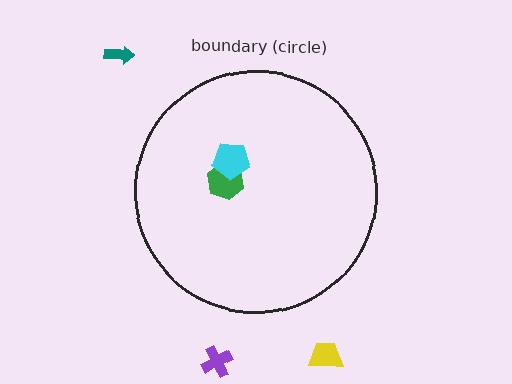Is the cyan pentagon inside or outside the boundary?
Inside.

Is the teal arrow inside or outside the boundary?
Outside.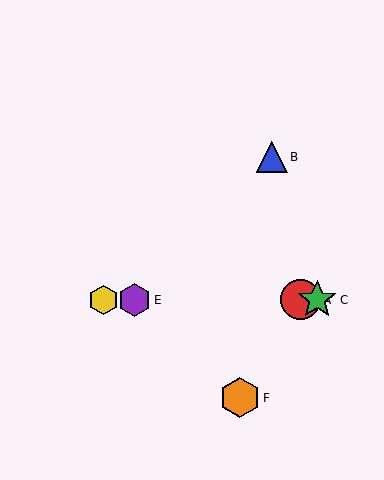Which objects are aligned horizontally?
Objects A, C, D, E are aligned horizontally.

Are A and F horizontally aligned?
No, A is at y≈300 and F is at y≈398.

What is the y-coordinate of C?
Object C is at y≈300.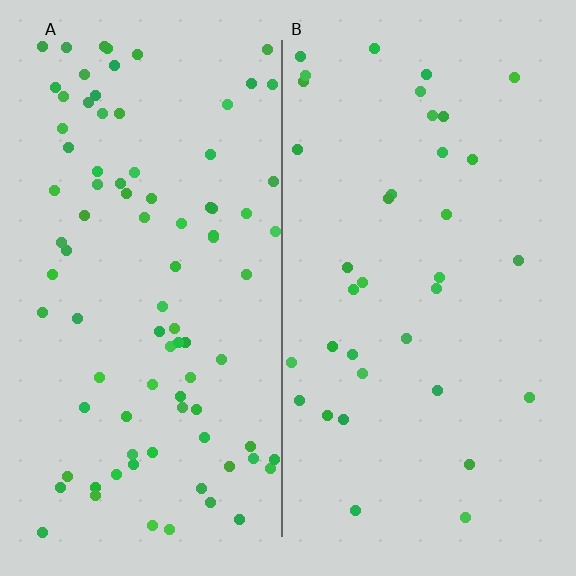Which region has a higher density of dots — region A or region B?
A (the left).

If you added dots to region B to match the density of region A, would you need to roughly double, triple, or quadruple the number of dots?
Approximately double.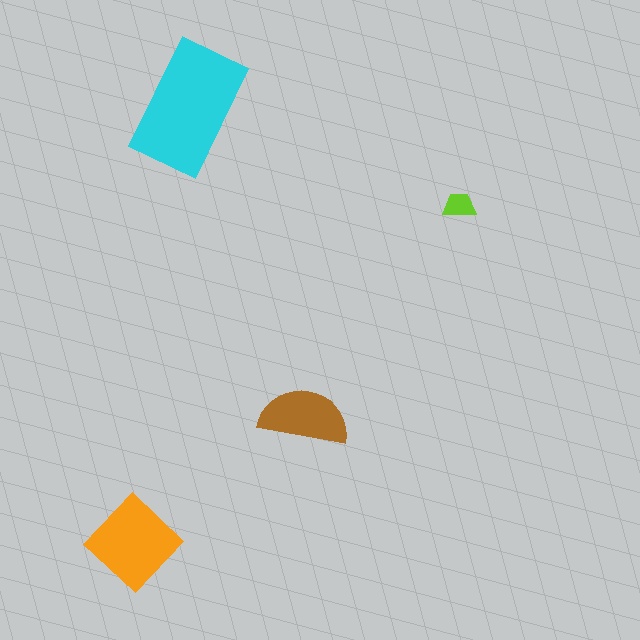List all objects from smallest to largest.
The lime trapezoid, the brown semicircle, the orange diamond, the cyan rectangle.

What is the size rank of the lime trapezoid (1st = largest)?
4th.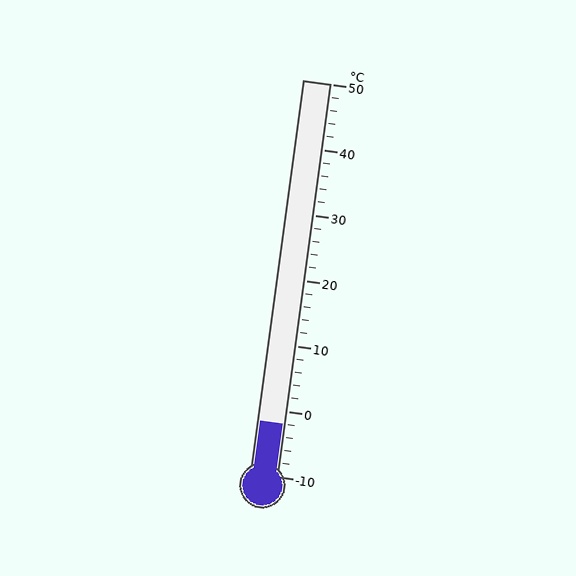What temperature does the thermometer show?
The thermometer shows approximately -2°C.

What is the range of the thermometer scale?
The thermometer scale ranges from -10°C to 50°C.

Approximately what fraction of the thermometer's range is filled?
The thermometer is filled to approximately 15% of its range.